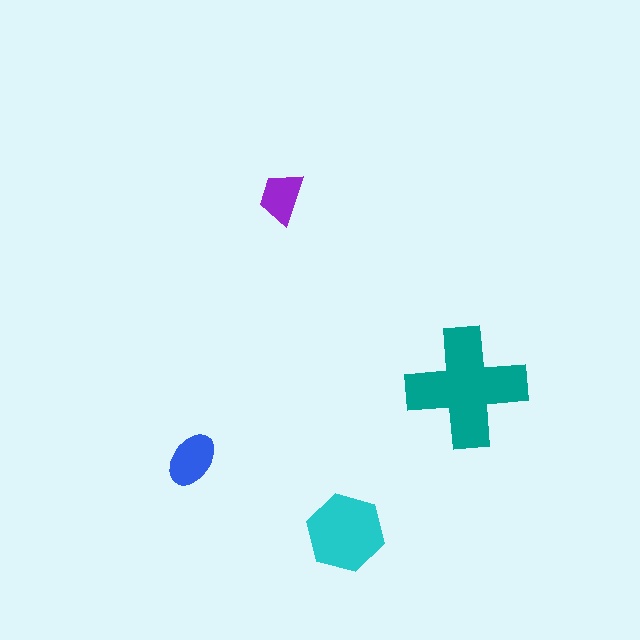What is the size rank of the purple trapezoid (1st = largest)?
4th.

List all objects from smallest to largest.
The purple trapezoid, the blue ellipse, the cyan hexagon, the teal cross.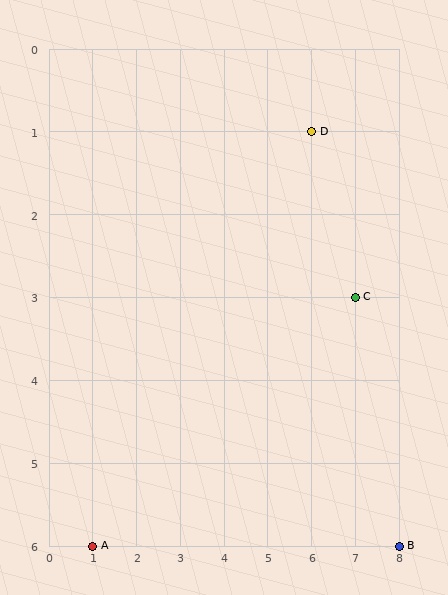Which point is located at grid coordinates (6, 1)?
Point D is at (6, 1).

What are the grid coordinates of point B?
Point B is at grid coordinates (8, 6).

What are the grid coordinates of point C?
Point C is at grid coordinates (7, 3).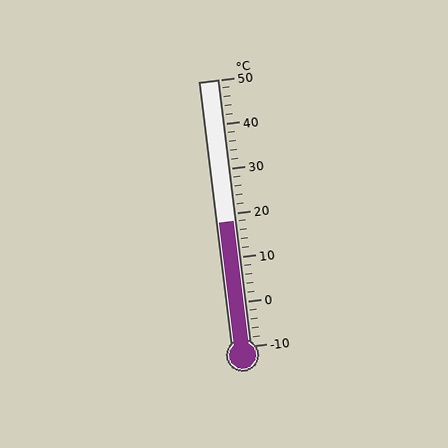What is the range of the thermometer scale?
The thermometer scale ranges from -10°C to 50°C.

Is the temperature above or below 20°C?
The temperature is below 20°C.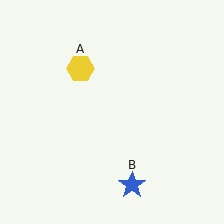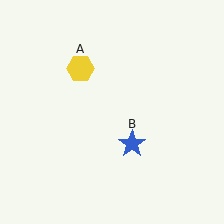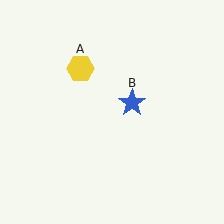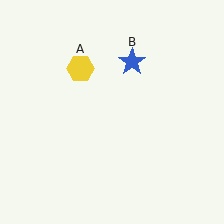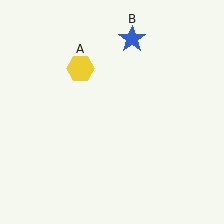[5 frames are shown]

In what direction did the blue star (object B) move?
The blue star (object B) moved up.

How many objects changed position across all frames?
1 object changed position: blue star (object B).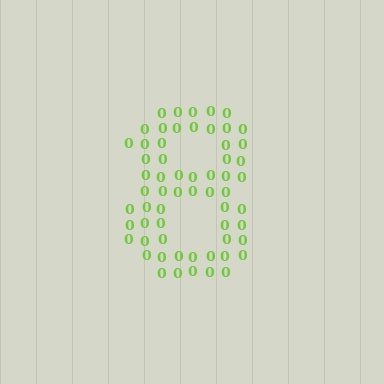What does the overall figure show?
The overall figure shows the digit 8.